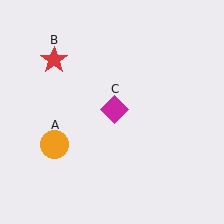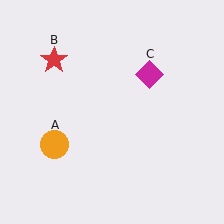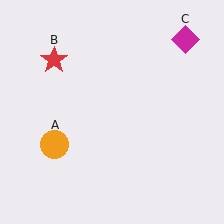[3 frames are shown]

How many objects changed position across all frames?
1 object changed position: magenta diamond (object C).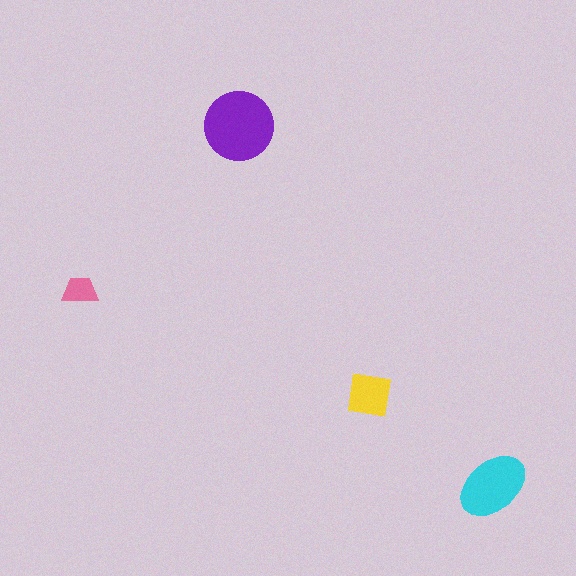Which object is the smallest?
The pink trapezoid.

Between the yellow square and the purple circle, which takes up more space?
The purple circle.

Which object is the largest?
The purple circle.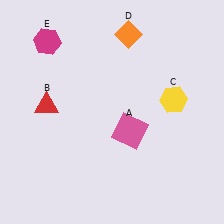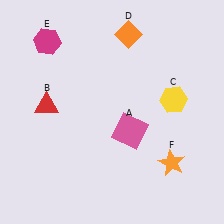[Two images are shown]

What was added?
An orange star (F) was added in Image 2.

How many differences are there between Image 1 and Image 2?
There is 1 difference between the two images.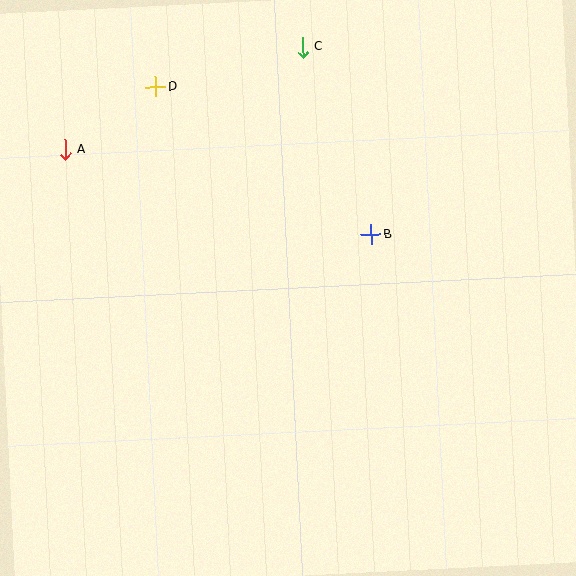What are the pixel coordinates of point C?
Point C is at (303, 48).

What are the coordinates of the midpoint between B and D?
The midpoint between B and D is at (263, 161).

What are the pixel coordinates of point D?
Point D is at (156, 87).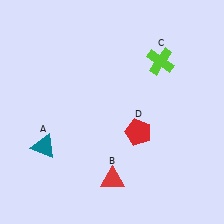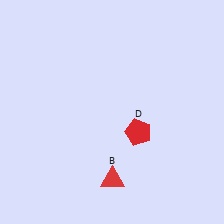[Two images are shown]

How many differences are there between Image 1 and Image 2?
There are 2 differences between the two images.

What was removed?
The lime cross (C), the teal triangle (A) were removed in Image 2.